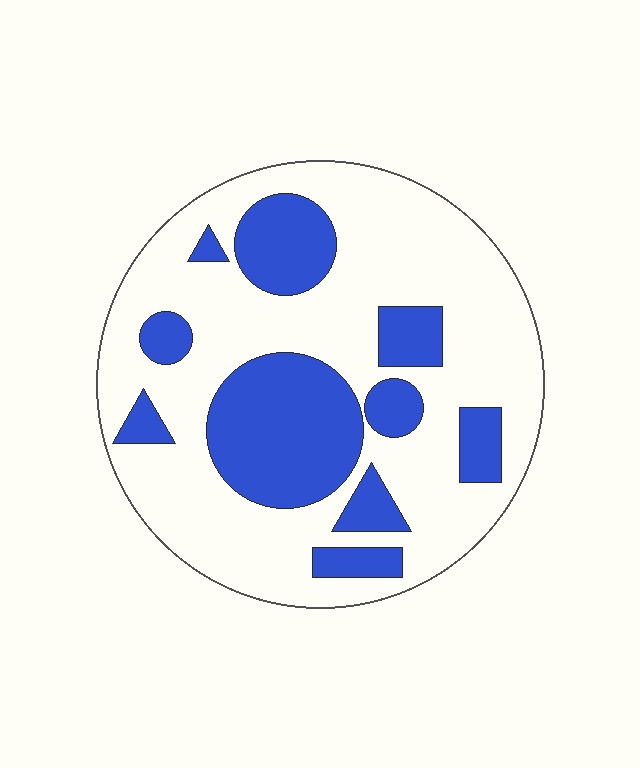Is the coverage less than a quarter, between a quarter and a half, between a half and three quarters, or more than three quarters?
Between a quarter and a half.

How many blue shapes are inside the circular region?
10.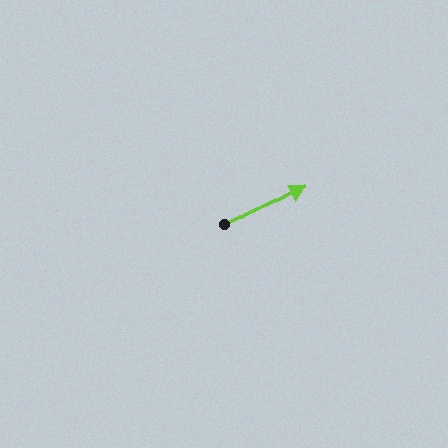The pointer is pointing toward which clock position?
Roughly 2 o'clock.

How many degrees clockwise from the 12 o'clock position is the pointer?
Approximately 64 degrees.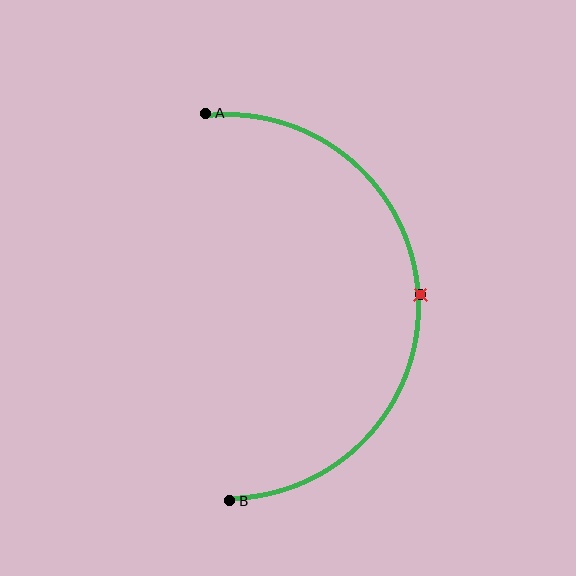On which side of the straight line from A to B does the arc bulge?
The arc bulges to the right of the straight line connecting A and B.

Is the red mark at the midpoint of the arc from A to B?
Yes. The red mark lies on the arc at equal arc-length from both A and B — it is the arc midpoint.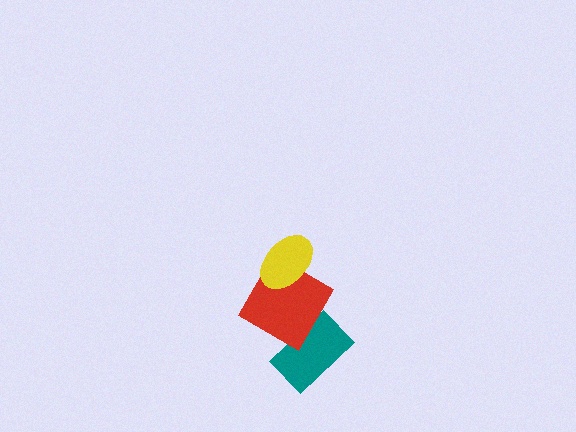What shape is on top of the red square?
The yellow ellipse is on top of the red square.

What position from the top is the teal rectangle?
The teal rectangle is 3rd from the top.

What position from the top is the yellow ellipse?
The yellow ellipse is 1st from the top.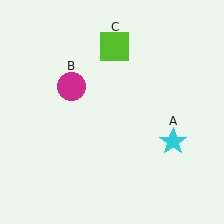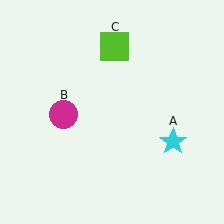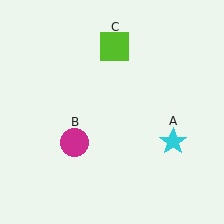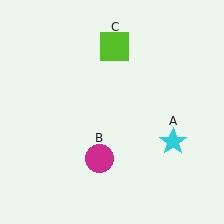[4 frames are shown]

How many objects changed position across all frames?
1 object changed position: magenta circle (object B).